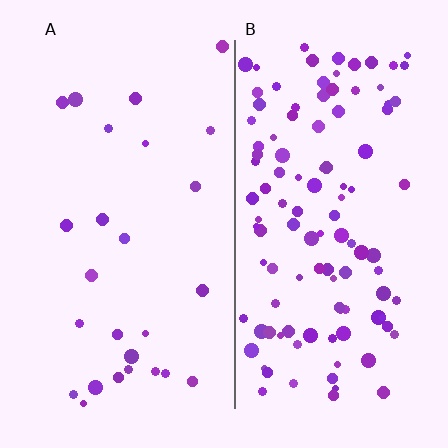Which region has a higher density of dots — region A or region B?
B (the right).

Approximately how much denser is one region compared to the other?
Approximately 4.3× — region B over region A.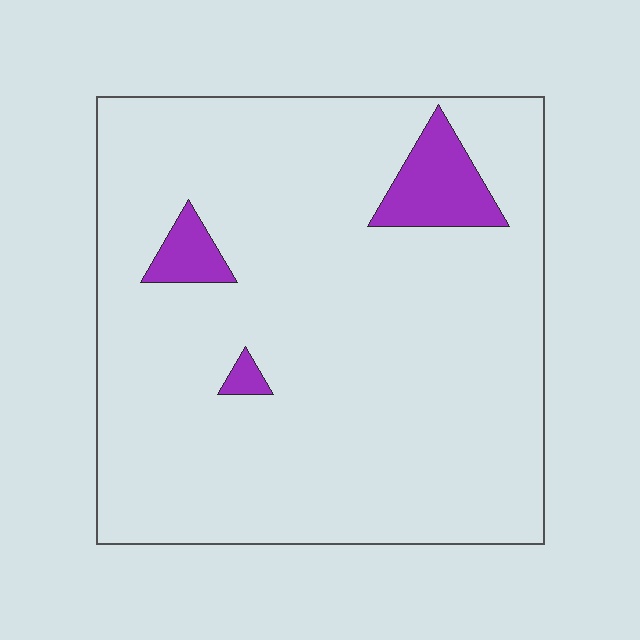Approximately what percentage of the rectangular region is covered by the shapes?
Approximately 5%.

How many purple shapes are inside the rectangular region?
3.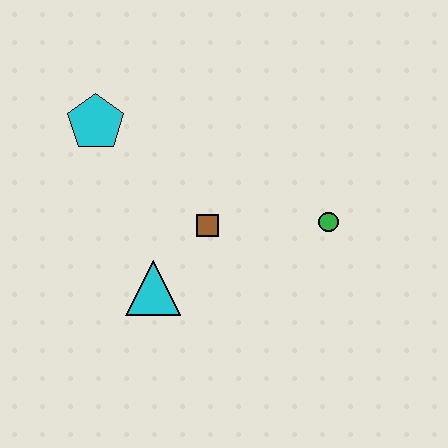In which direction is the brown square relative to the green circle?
The brown square is to the left of the green circle.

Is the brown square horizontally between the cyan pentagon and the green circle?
Yes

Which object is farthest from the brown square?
The cyan pentagon is farthest from the brown square.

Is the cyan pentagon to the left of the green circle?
Yes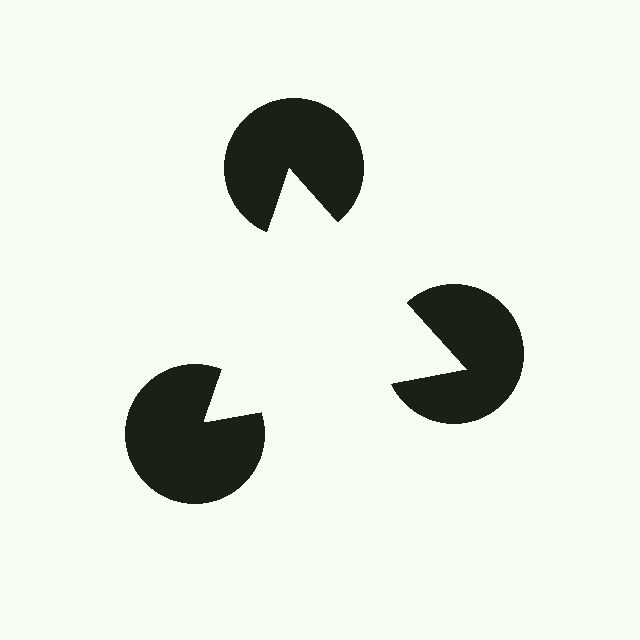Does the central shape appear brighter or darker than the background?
It typically appears slightly brighter than the background, even though no actual brightness change is drawn.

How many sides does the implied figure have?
3 sides.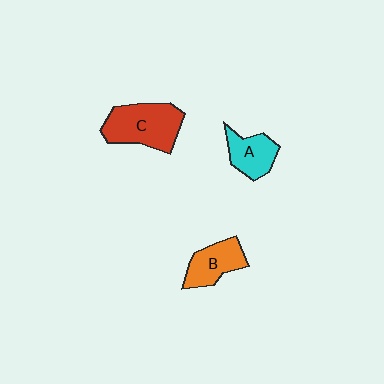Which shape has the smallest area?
Shape A (cyan).